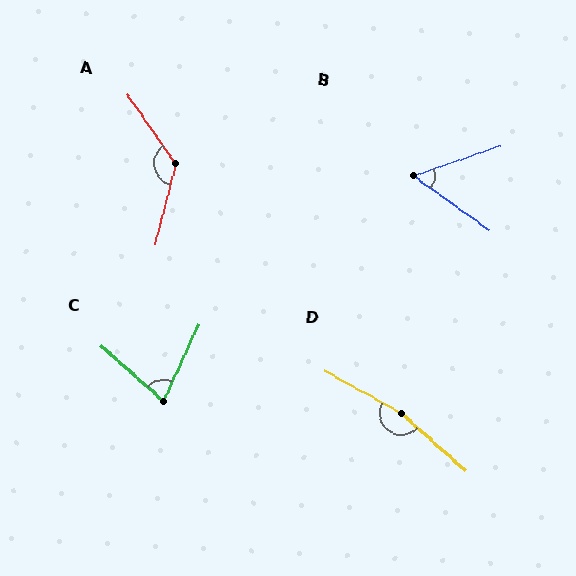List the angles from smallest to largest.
B (55°), C (73°), A (131°), D (167°).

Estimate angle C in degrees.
Approximately 73 degrees.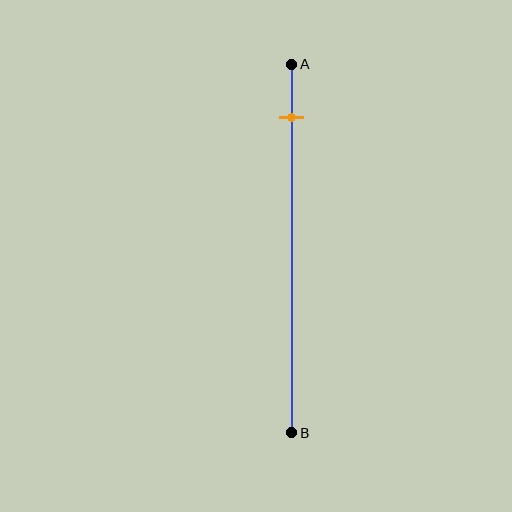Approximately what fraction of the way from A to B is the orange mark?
The orange mark is approximately 15% of the way from A to B.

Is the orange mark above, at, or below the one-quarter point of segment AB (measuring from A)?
The orange mark is above the one-quarter point of segment AB.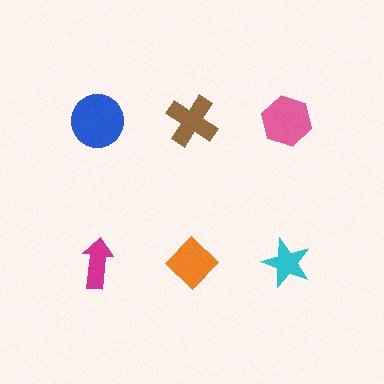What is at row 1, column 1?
A blue circle.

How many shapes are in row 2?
3 shapes.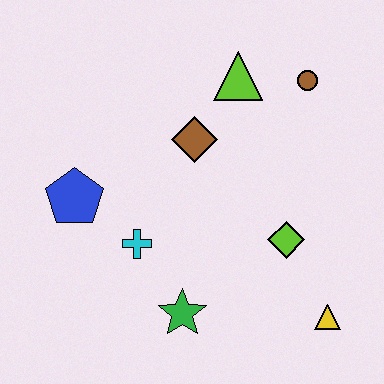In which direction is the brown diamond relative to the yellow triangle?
The brown diamond is above the yellow triangle.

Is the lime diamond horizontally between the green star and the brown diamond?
No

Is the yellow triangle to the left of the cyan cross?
No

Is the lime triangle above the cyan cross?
Yes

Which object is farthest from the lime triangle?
The yellow triangle is farthest from the lime triangle.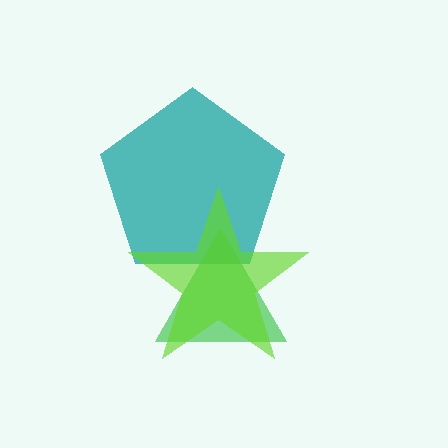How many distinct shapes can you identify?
There are 3 distinct shapes: a teal pentagon, a green triangle, a lime star.